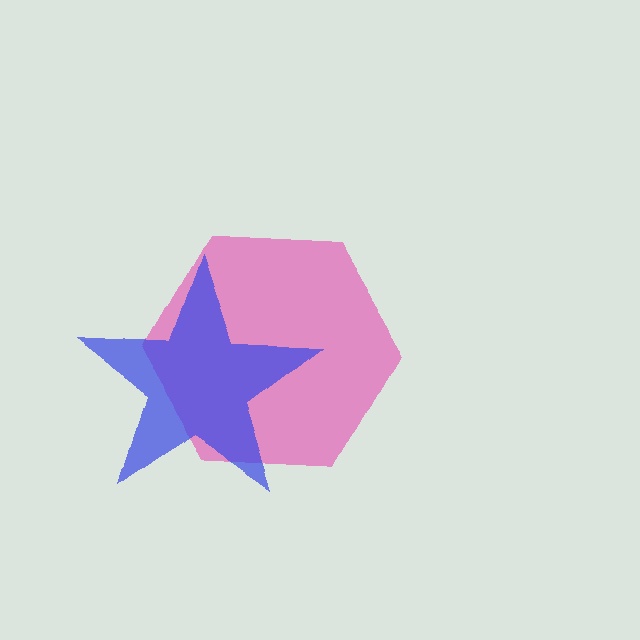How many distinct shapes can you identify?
There are 2 distinct shapes: a pink hexagon, a blue star.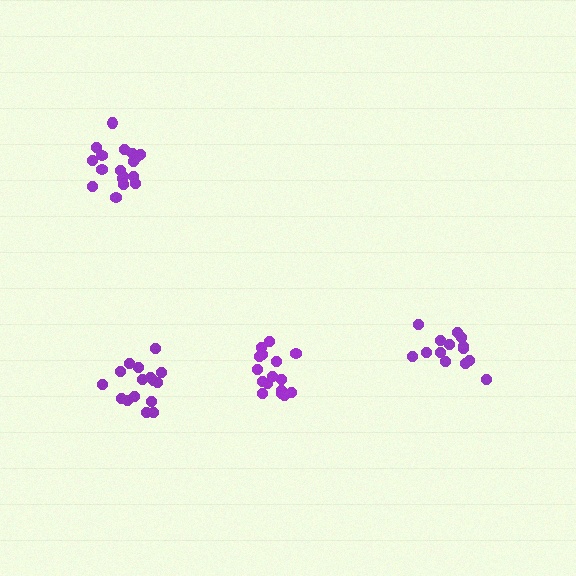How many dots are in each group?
Group 1: 16 dots, Group 2: 16 dots, Group 3: 14 dots, Group 4: 18 dots (64 total).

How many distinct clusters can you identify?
There are 4 distinct clusters.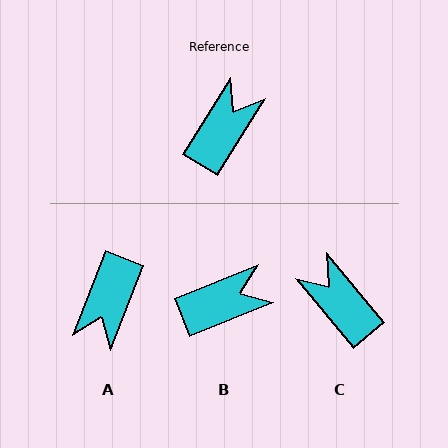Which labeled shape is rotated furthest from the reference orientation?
A, about 170 degrees away.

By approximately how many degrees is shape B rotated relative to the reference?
Approximately 36 degrees clockwise.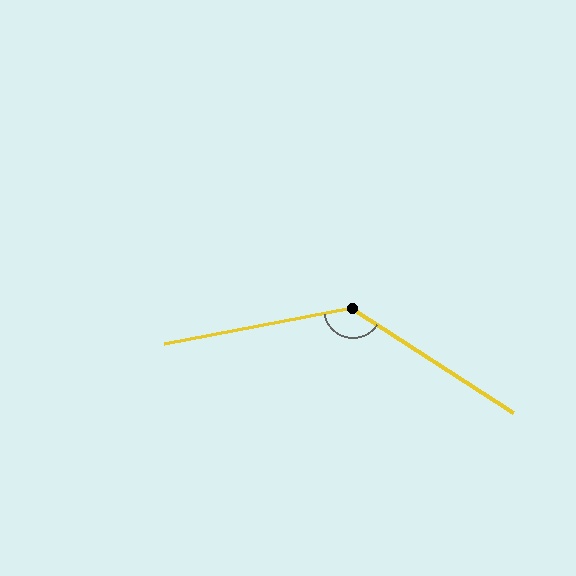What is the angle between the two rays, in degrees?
Approximately 136 degrees.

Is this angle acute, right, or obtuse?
It is obtuse.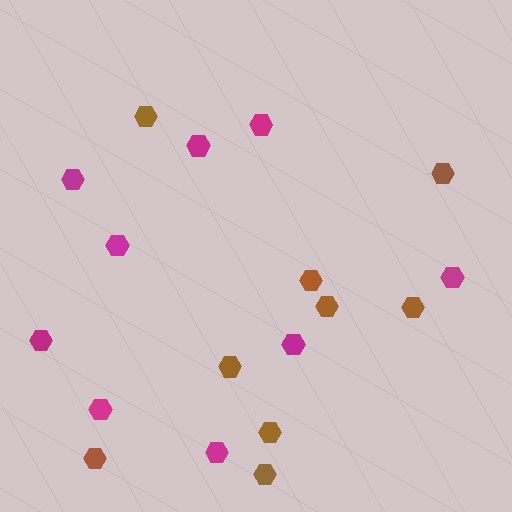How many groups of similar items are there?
There are 2 groups: one group of magenta hexagons (9) and one group of brown hexagons (9).